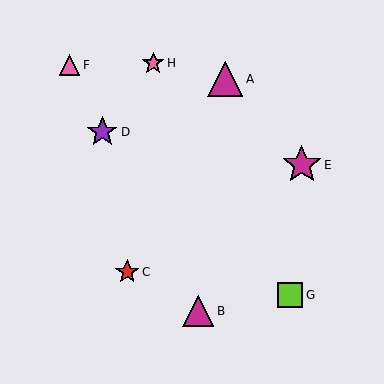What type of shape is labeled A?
Shape A is a magenta triangle.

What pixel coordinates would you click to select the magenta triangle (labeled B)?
Click at (198, 311) to select the magenta triangle B.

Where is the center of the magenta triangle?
The center of the magenta triangle is at (225, 79).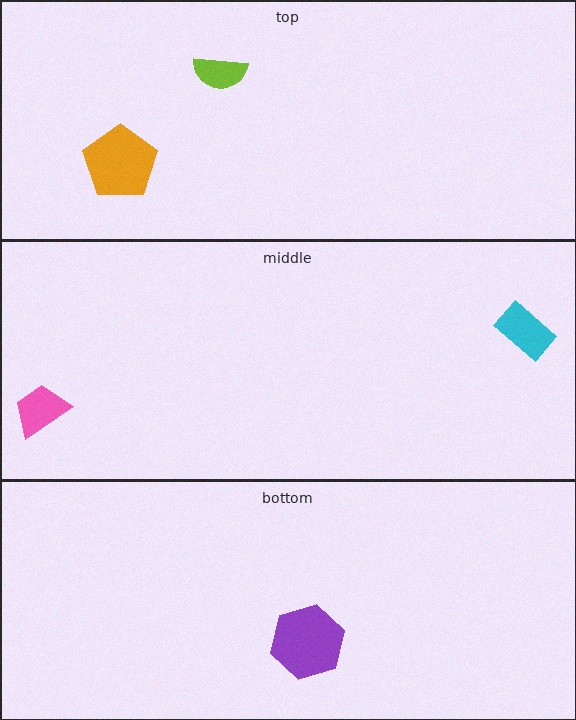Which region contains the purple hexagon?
The bottom region.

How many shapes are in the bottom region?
1.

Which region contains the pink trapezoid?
The middle region.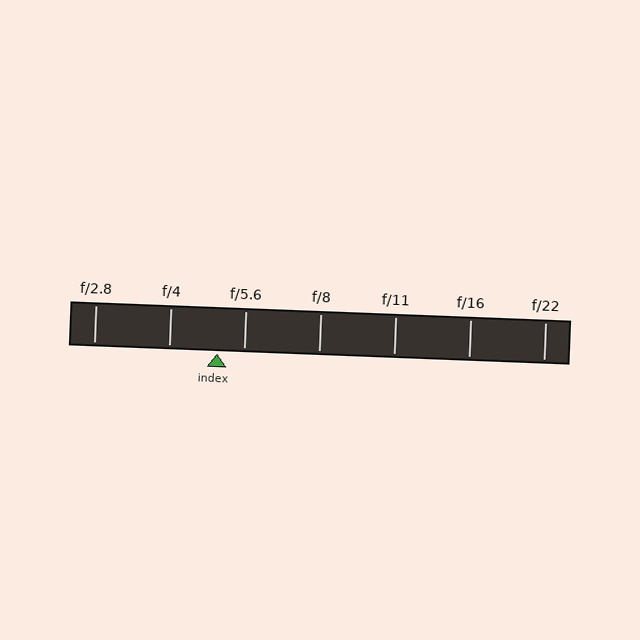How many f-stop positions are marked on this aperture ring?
There are 7 f-stop positions marked.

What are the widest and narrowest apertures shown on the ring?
The widest aperture shown is f/2.8 and the narrowest is f/22.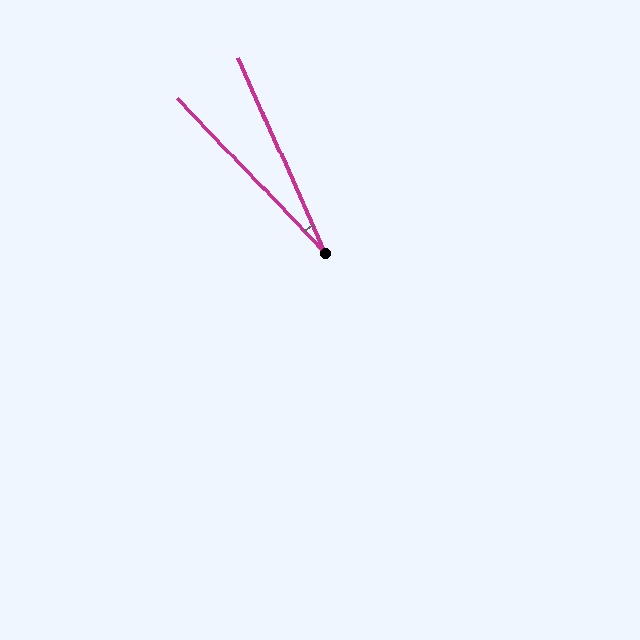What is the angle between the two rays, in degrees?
Approximately 20 degrees.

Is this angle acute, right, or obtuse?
It is acute.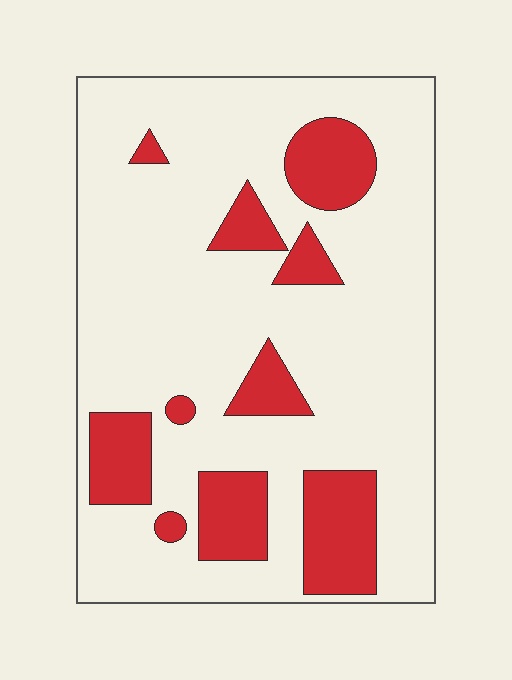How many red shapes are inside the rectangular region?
10.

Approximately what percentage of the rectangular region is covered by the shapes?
Approximately 20%.